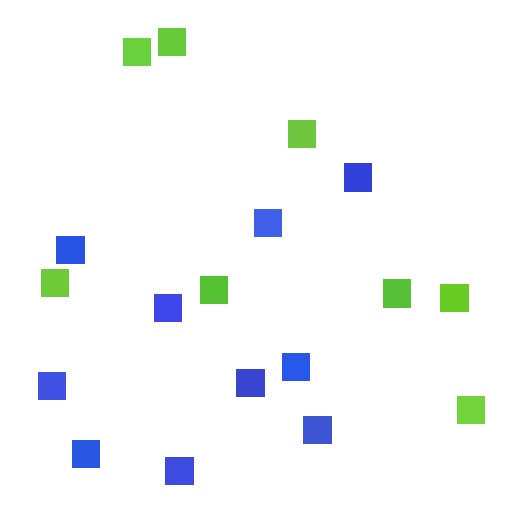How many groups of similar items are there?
There are 2 groups: one group of lime squares (8) and one group of blue squares (10).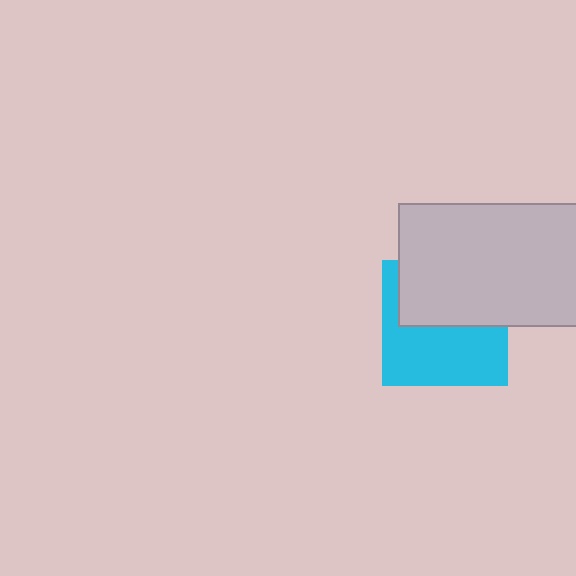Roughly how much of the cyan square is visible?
About half of it is visible (roughly 53%).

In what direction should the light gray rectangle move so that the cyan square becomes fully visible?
The light gray rectangle should move up. That is the shortest direction to clear the overlap and leave the cyan square fully visible.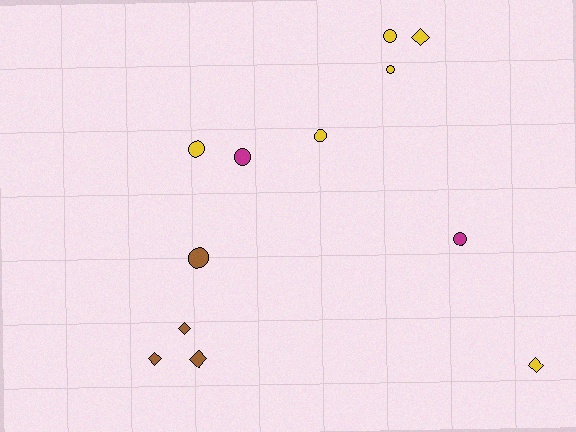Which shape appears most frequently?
Circle, with 7 objects.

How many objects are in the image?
There are 12 objects.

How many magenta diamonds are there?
There are no magenta diamonds.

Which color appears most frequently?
Yellow, with 6 objects.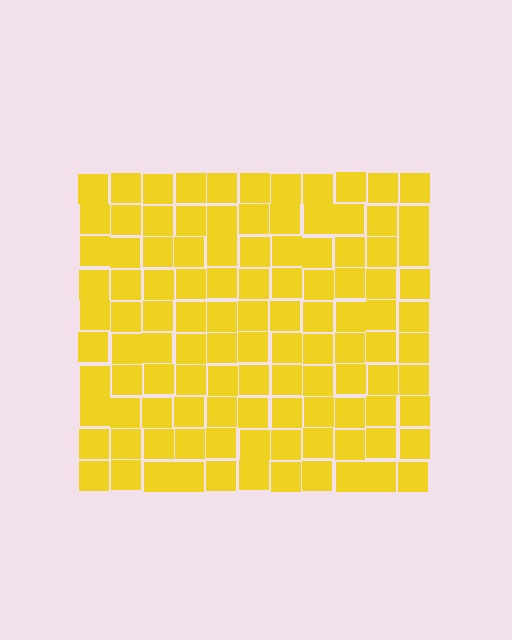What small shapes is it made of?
It is made of small squares.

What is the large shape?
The large shape is a square.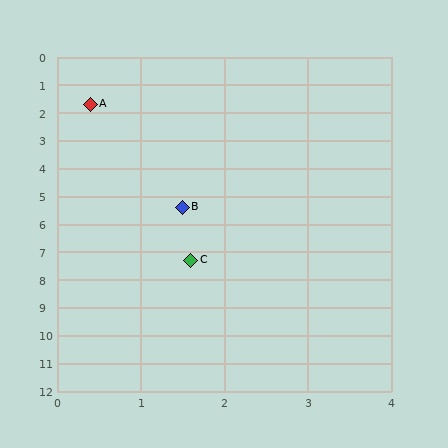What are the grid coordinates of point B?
Point B is at approximately (1.5, 5.4).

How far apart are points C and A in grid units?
Points C and A are about 5.7 grid units apart.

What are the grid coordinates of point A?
Point A is at approximately (0.4, 1.7).